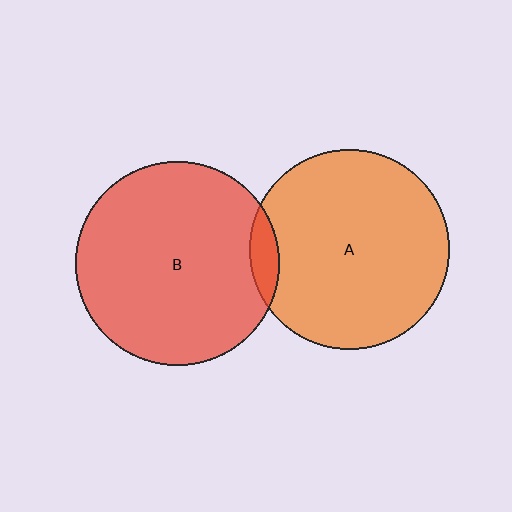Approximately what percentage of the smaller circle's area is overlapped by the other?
Approximately 5%.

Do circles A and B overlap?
Yes.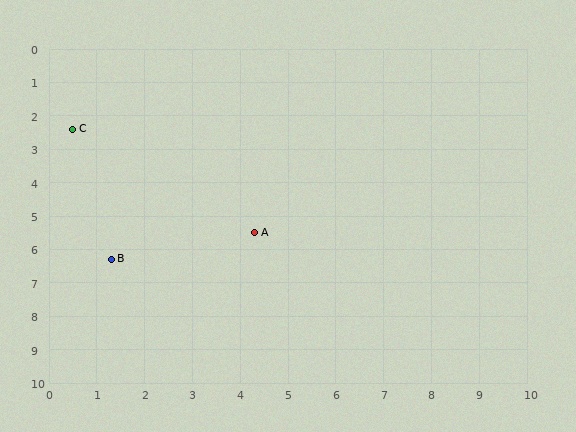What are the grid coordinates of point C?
Point C is at approximately (0.5, 2.4).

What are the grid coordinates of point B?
Point B is at approximately (1.3, 6.3).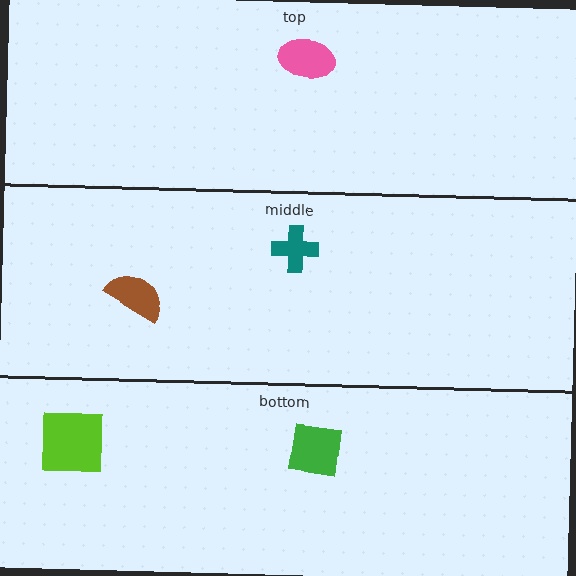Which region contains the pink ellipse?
The top region.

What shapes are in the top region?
The pink ellipse.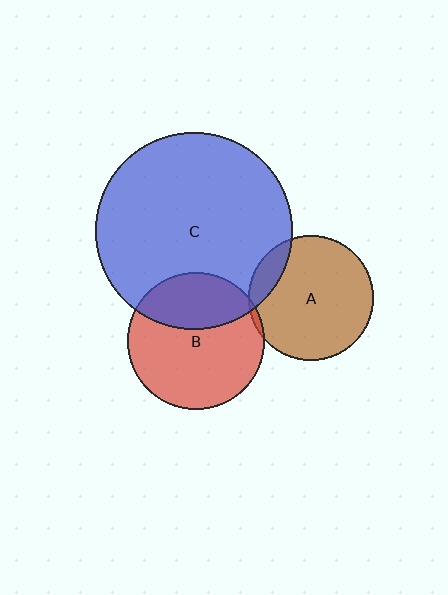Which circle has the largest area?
Circle C (blue).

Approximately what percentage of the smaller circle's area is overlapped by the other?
Approximately 10%.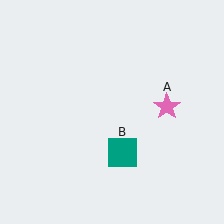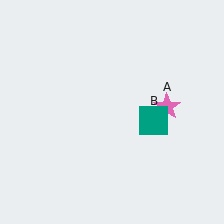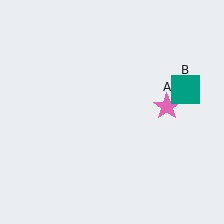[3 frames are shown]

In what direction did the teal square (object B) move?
The teal square (object B) moved up and to the right.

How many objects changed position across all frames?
1 object changed position: teal square (object B).